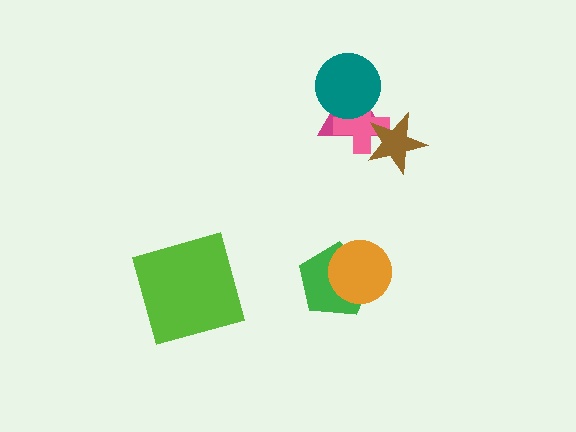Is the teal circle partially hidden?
No, no other shape covers it.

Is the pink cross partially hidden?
Yes, it is partially covered by another shape.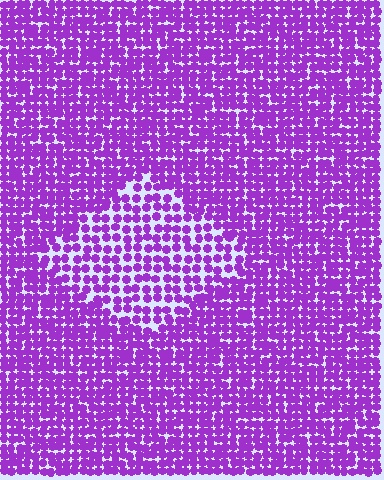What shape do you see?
I see a diamond.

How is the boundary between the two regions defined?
The boundary is defined by a change in element density (approximately 1.6x ratio). All elements are the same color, size, and shape.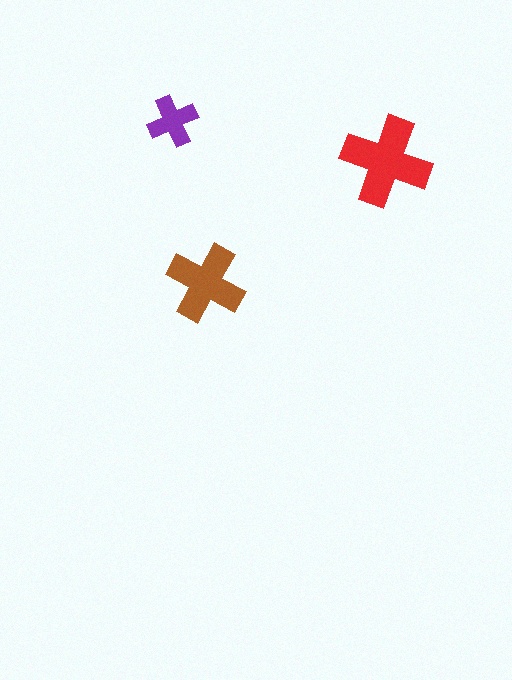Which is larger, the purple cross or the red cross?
The red one.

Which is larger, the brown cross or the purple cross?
The brown one.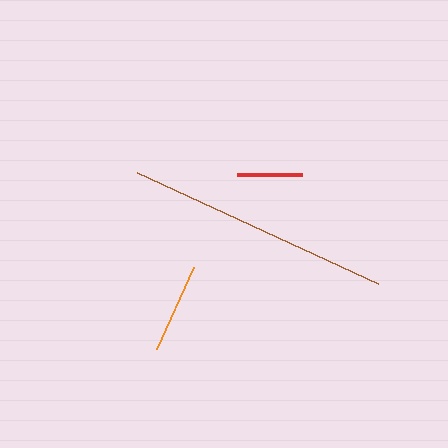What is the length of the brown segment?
The brown segment is approximately 265 pixels long.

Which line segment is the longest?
The brown line is the longest at approximately 265 pixels.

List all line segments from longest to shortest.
From longest to shortest: brown, orange, red.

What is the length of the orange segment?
The orange segment is approximately 90 pixels long.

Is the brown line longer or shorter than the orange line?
The brown line is longer than the orange line.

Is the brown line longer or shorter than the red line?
The brown line is longer than the red line.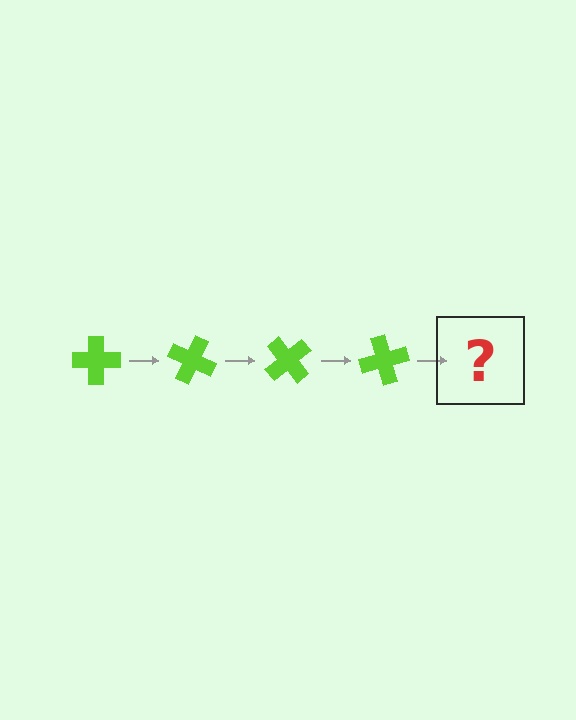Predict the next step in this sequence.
The next step is a lime cross rotated 100 degrees.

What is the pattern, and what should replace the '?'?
The pattern is that the cross rotates 25 degrees each step. The '?' should be a lime cross rotated 100 degrees.